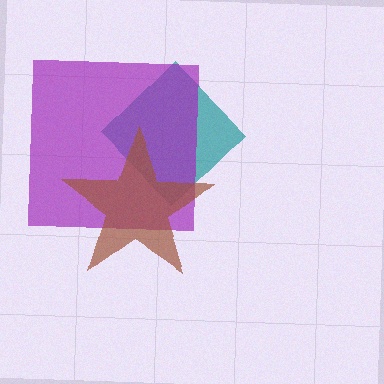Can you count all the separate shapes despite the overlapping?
Yes, there are 3 separate shapes.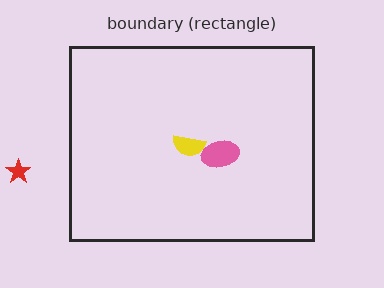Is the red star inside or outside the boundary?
Outside.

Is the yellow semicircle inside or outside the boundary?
Inside.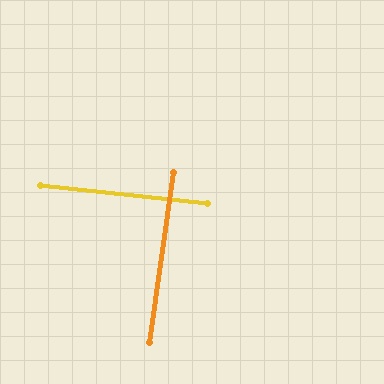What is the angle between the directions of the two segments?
Approximately 88 degrees.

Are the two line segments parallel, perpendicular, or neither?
Perpendicular — they meet at approximately 88°.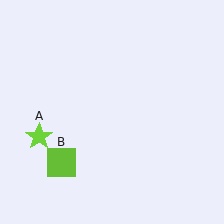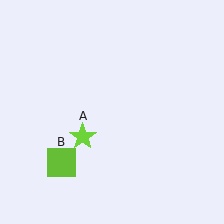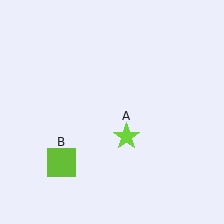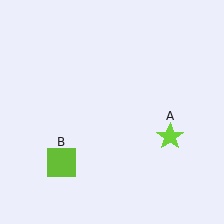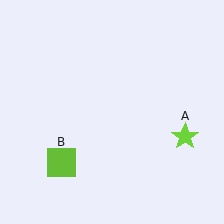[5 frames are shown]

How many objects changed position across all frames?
1 object changed position: lime star (object A).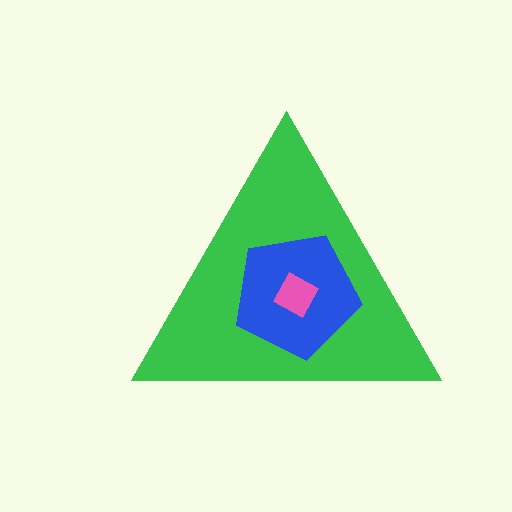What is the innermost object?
The pink square.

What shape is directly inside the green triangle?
The blue pentagon.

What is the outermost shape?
The green triangle.